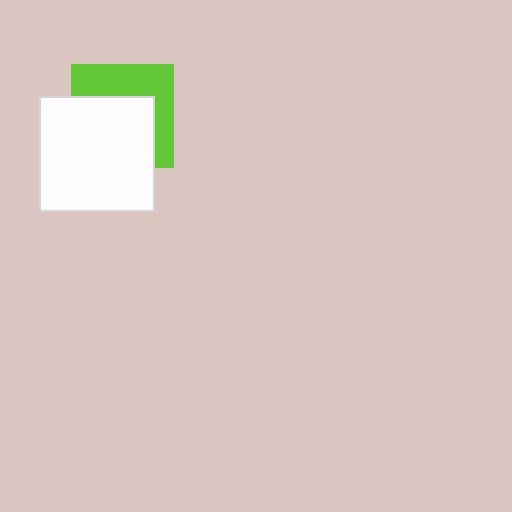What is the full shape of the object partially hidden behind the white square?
The partially hidden object is a lime square.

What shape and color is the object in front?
The object in front is a white square.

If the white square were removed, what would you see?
You would see the complete lime square.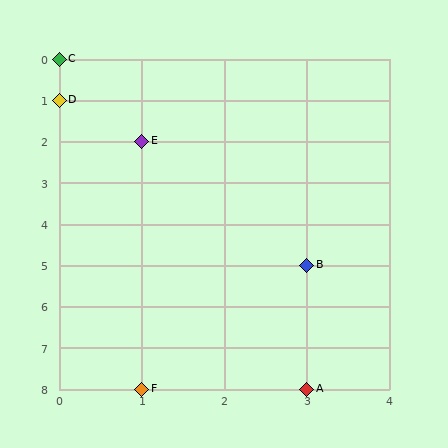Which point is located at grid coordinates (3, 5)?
Point B is at (3, 5).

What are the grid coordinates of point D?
Point D is at grid coordinates (0, 1).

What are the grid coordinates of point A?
Point A is at grid coordinates (3, 8).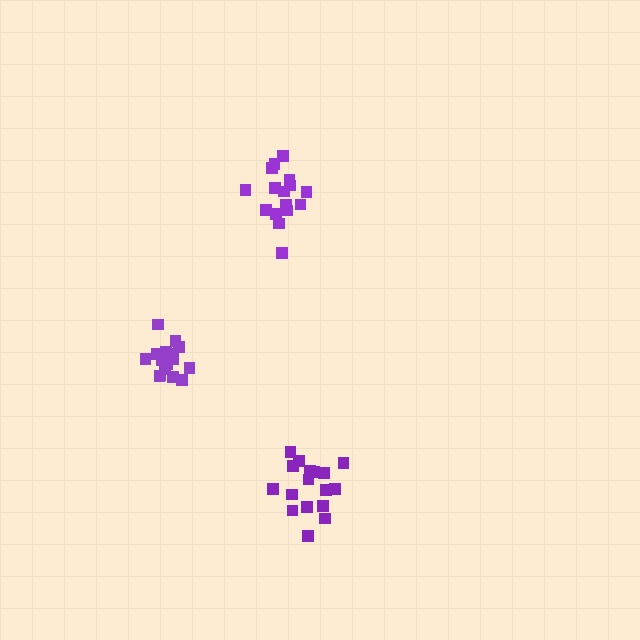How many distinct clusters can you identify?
There are 3 distinct clusters.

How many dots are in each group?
Group 1: 16 dots, Group 2: 17 dots, Group 3: 16 dots (49 total).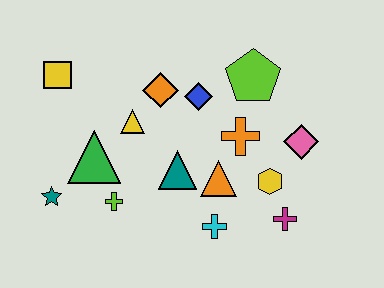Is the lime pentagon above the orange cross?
Yes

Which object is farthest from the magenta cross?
The yellow square is farthest from the magenta cross.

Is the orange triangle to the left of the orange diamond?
No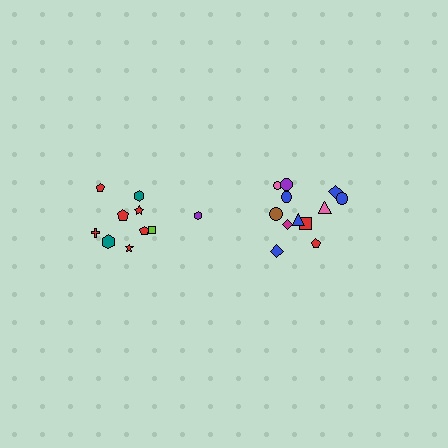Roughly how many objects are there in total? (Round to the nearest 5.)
Roughly 20 objects in total.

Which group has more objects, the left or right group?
The right group.